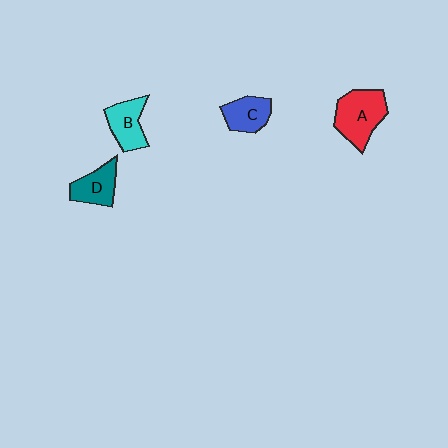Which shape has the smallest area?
Shape C (blue).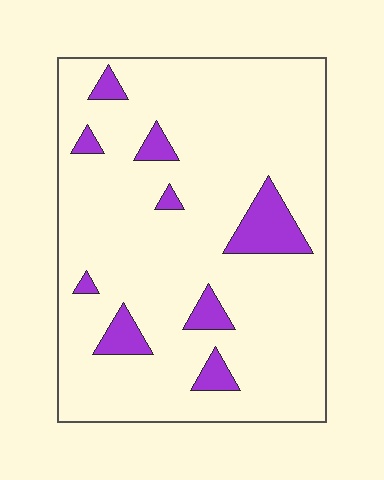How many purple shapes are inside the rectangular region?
9.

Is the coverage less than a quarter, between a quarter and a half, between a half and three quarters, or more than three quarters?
Less than a quarter.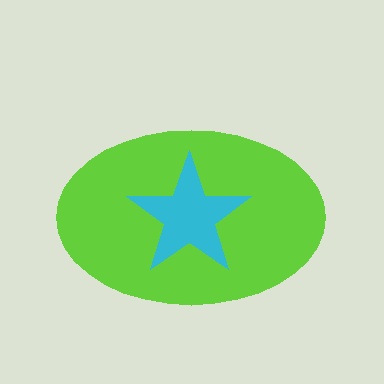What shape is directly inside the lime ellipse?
The cyan star.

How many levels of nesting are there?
2.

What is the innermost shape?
The cyan star.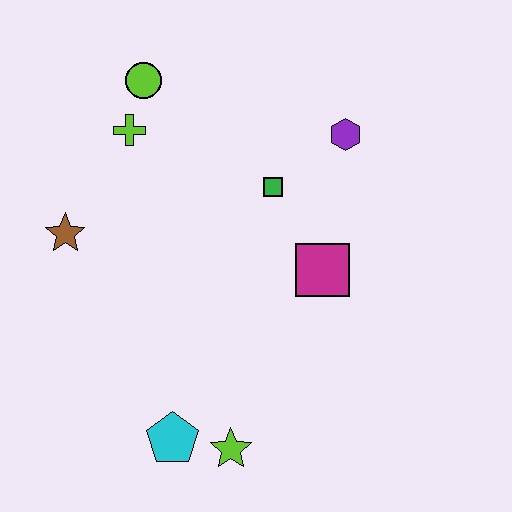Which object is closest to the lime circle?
The lime cross is closest to the lime circle.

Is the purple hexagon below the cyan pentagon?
No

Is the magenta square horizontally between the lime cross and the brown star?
No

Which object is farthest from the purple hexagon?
The cyan pentagon is farthest from the purple hexagon.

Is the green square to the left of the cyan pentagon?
No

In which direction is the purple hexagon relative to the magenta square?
The purple hexagon is above the magenta square.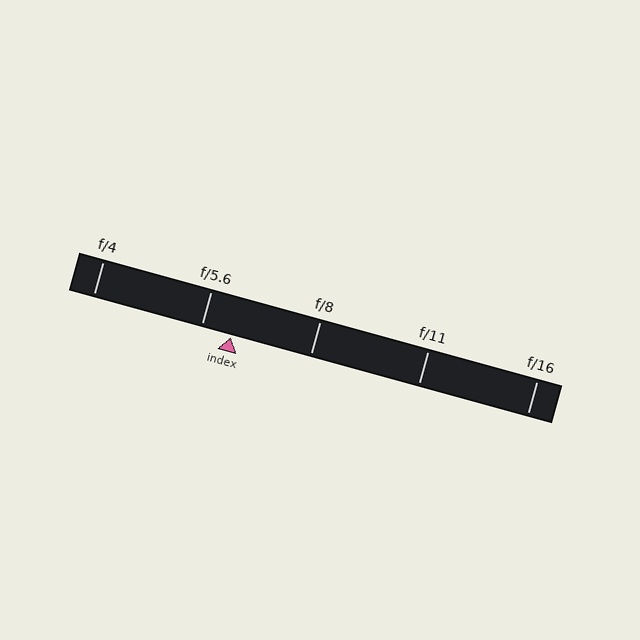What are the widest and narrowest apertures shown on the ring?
The widest aperture shown is f/4 and the narrowest is f/16.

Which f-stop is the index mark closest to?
The index mark is closest to f/5.6.